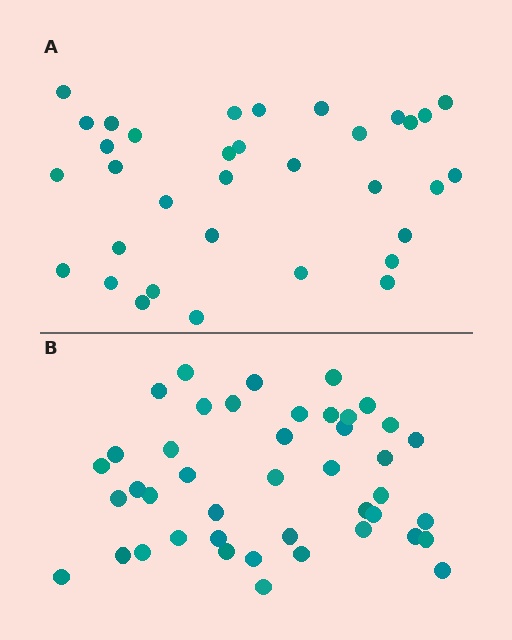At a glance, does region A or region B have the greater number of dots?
Region B (the bottom region) has more dots.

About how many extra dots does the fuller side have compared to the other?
Region B has roughly 8 or so more dots than region A.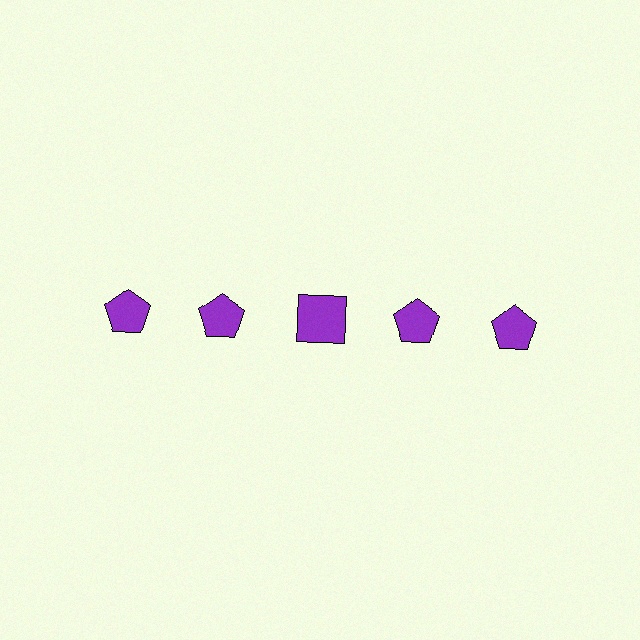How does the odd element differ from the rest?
It has a different shape: square instead of pentagon.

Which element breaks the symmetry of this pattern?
The purple square in the top row, center column breaks the symmetry. All other shapes are purple pentagons.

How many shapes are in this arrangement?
There are 5 shapes arranged in a grid pattern.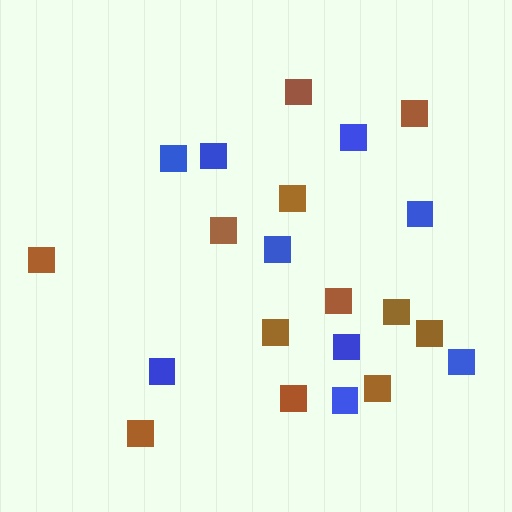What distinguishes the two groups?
There are 2 groups: one group of blue squares (9) and one group of brown squares (12).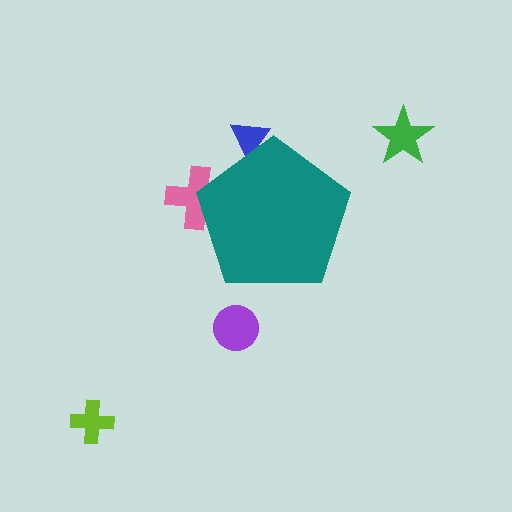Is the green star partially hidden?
No, the green star is fully visible.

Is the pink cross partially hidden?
Yes, the pink cross is partially hidden behind the teal pentagon.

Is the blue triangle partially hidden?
Yes, the blue triangle is partially hidden behind the teal pentagon.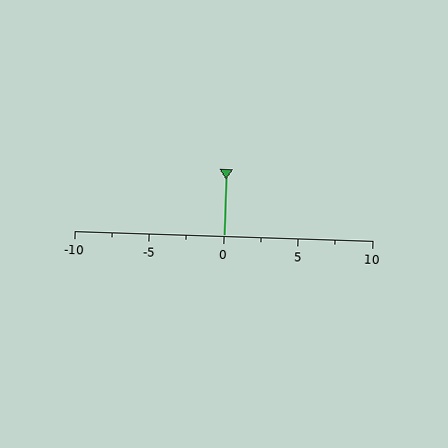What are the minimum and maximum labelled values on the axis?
The axis runs from -10 to 10.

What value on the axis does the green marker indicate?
The marker indicates approximately 0.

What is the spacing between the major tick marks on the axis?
The major ticks are spaced 5 apart.